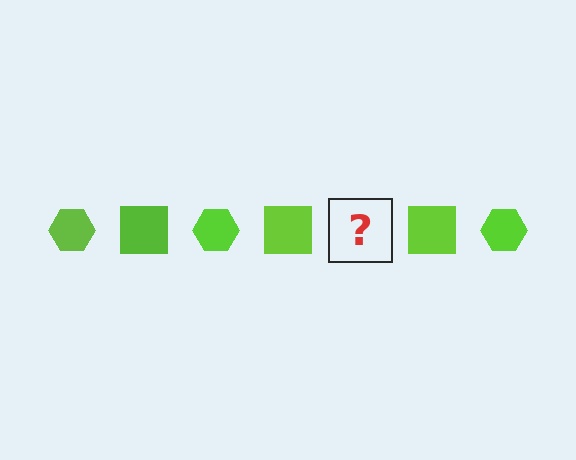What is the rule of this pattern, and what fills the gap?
The rule is that the pattern cycles through hexagon, square shapes in lime. The gap should be filled with a lime hexagon.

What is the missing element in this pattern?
The missing element is a lime hexagon.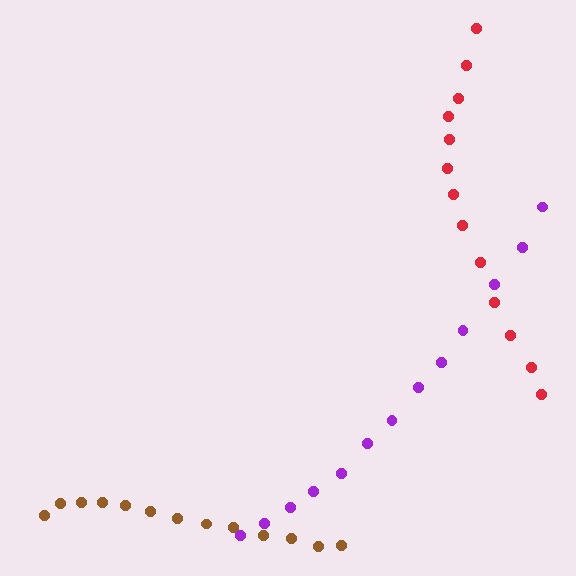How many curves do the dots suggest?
There are 3 distinct paths.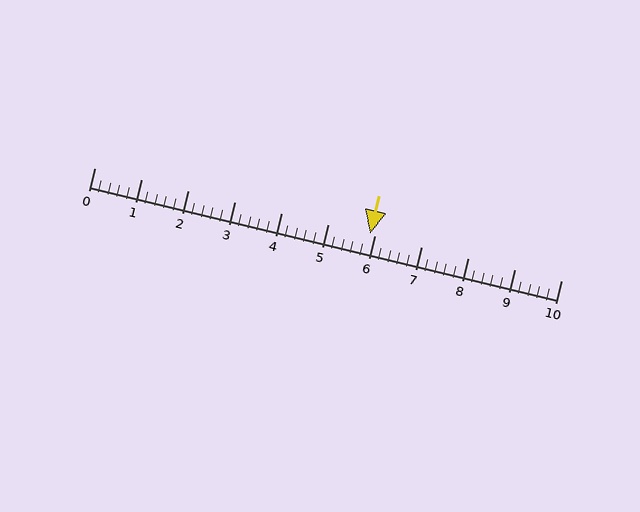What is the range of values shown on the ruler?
The ruler shows values from 0 to 10.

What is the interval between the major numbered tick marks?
The major tick marks are spaced 1 units apart.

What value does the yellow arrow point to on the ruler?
The yellow arrow points to approximately 5.9.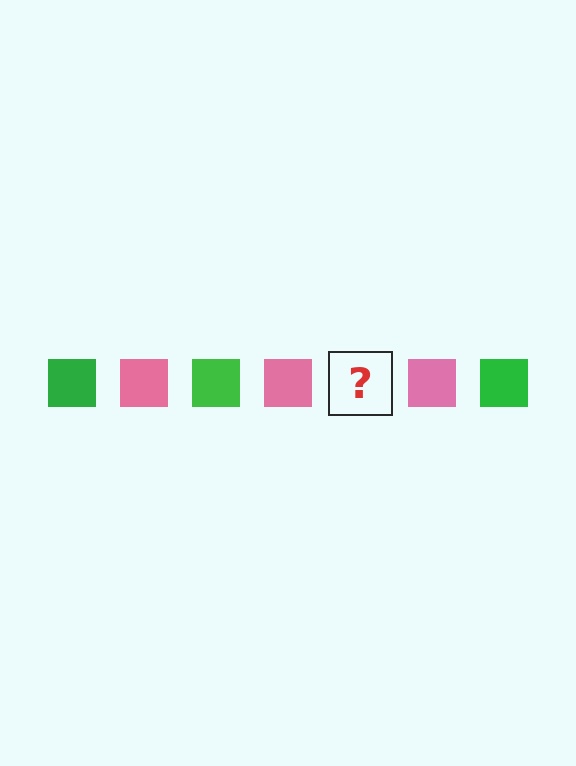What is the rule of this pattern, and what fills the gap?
The rule is that the pattern cycles through green, pink squares. The gap should be filled with a green square.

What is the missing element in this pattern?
The missing element is a green square.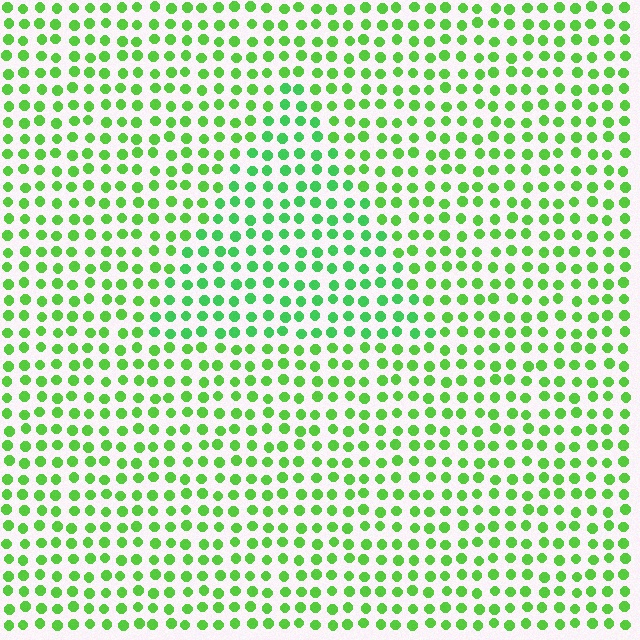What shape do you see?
I see a triangle.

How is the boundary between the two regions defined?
The boundary is defined purely by a slight shift in hue (about 22 degrees). Spacing, size, and orientation are identical on both sides.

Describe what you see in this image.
The image is filled with small lime elements in a uniform arrangement. A triangle-shaped region is visible where the elements are tinted to a slightly different hue, forming a subtle color boundary.